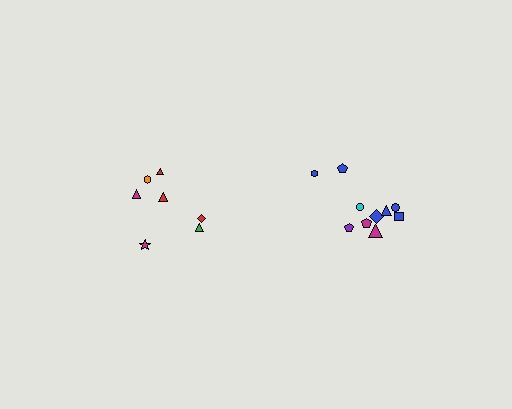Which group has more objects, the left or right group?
The right group.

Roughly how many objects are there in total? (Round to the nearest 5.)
Roughly 15 objects in total.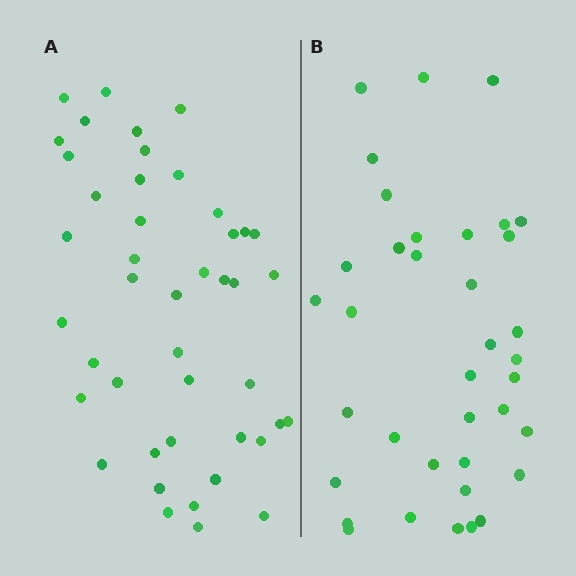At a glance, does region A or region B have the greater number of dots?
Region A (the left region) has more dots.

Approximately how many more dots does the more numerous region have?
Region A has roughly 8 or so more dots than region B.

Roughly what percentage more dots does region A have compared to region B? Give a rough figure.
About 20% more.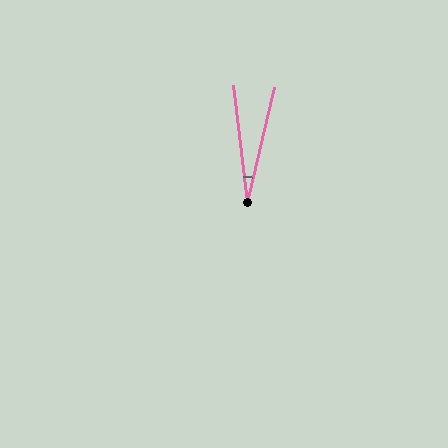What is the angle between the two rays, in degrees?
Approximately 20 degrees.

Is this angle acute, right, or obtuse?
It is acute.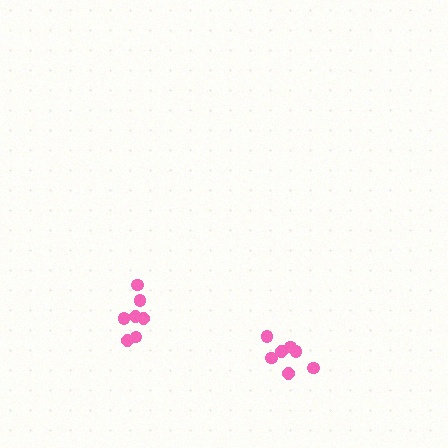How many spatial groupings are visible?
There are 2 spatial groupings.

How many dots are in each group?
Group 1: 7 dots, Group 2: 7 dots (14 total).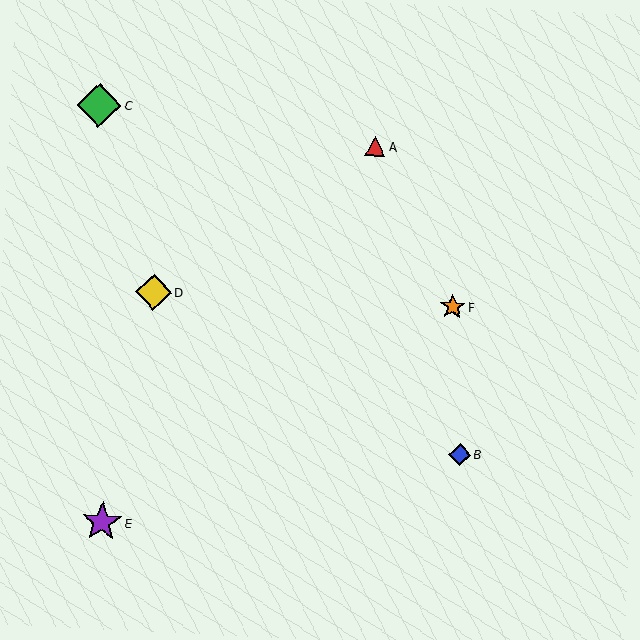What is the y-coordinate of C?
Object C is at y≈105.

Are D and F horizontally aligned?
Yes, both are at y≈292.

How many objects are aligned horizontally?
2 objects (D, F) are aligned horizontally.